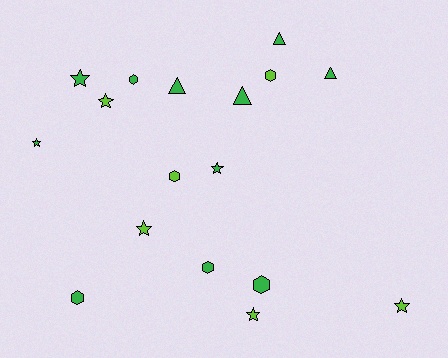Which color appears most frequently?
Green, with 11 objects.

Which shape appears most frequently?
Star, with 7 objects.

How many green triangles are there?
There are 4 green triangles.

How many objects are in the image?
There are 17 objects.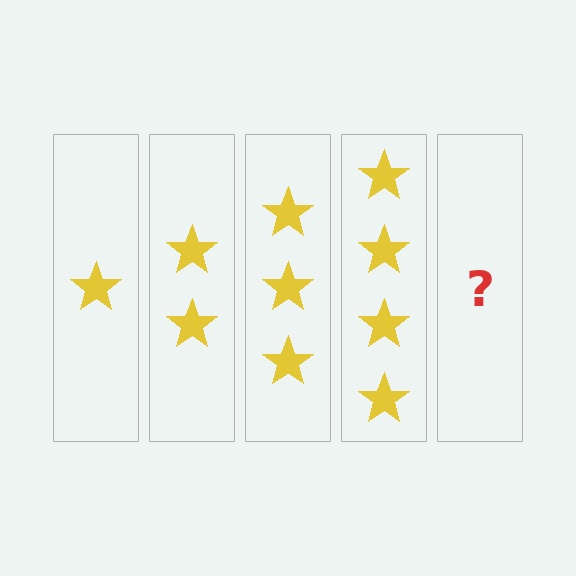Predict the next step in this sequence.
The next step is 5 stars.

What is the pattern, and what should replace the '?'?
The pattern is that each step adds one more star. The '?' should be 5 stars.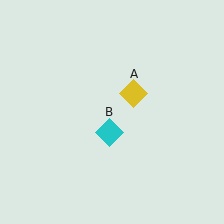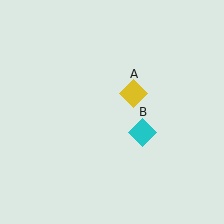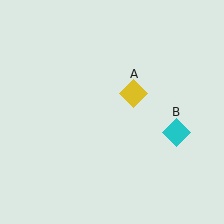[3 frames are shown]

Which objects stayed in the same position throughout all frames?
Yellow diamond (object A) remained stationary.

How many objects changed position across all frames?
1 object changed position: cyan diamond (object B).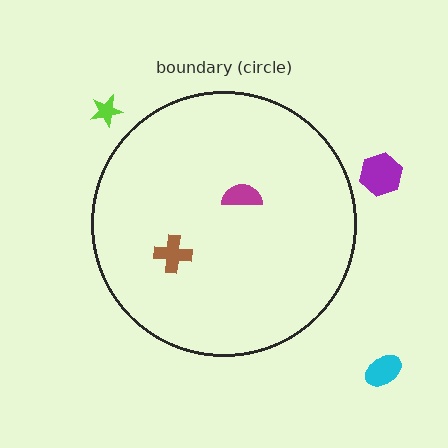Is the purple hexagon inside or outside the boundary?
Outside.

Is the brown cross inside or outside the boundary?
Inside.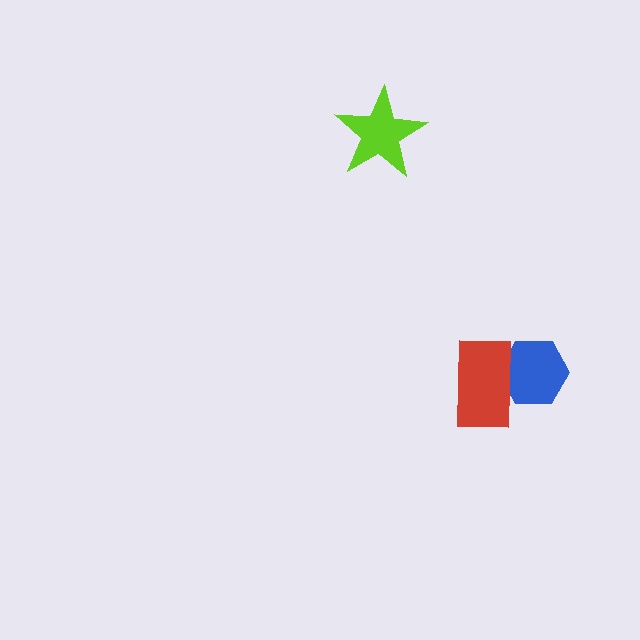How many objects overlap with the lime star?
0 objects overlap with the lime star.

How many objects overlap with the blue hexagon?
1 object overlaps with the blue hexagon.